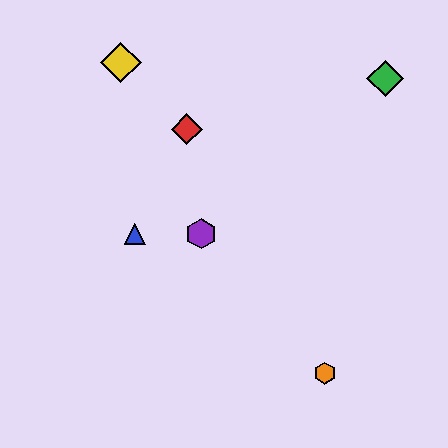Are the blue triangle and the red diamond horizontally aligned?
No, the blue triangle is at y≈234 and the red diamond is at y≈129.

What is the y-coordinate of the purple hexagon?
The purple hexagon is at y≈234.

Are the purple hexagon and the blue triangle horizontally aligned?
Yes, both are at y≈234.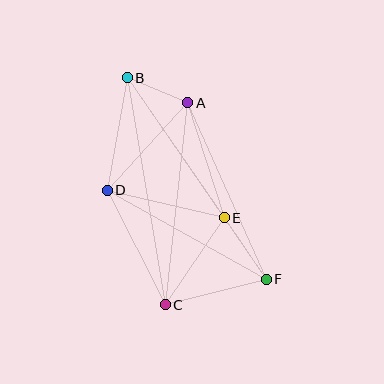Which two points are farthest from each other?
Points B and F are farthest from each other.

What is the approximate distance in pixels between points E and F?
The distance between E and F is approximately 74 pixels.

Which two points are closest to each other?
Points A and B are closest to each other.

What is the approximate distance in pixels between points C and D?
The distance between C and D is approximately 129 pixels.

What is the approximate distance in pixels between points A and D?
The distance between A and D is approximately 118 pixels.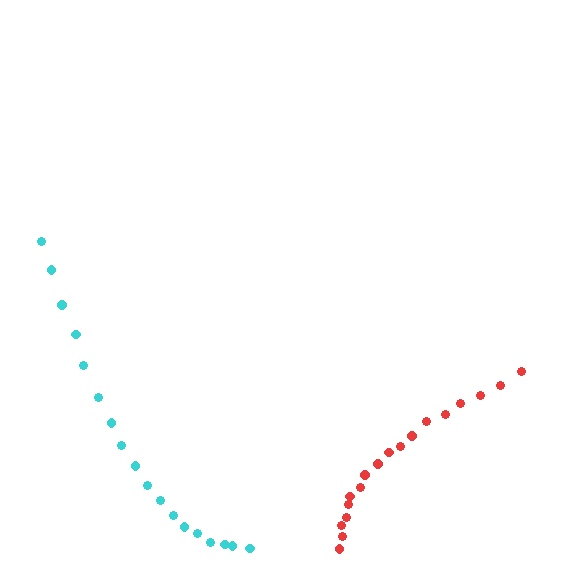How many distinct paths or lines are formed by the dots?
There are 2 distinct paths.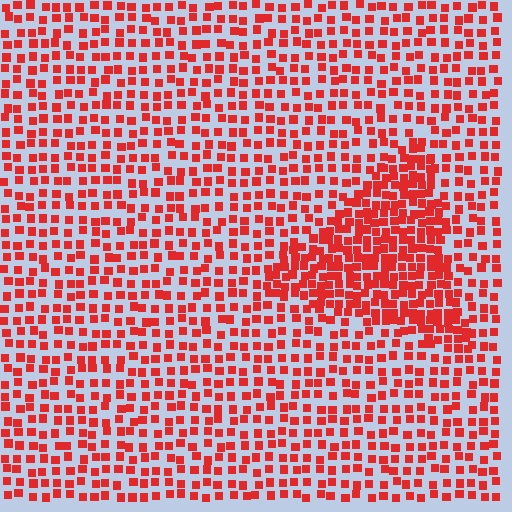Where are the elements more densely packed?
The elements are more densely packed inside the triangle boundary.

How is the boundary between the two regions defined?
The boundary is defined by a change in element density (approximately 1.9x ratio). All elements are the same color, size, and shape.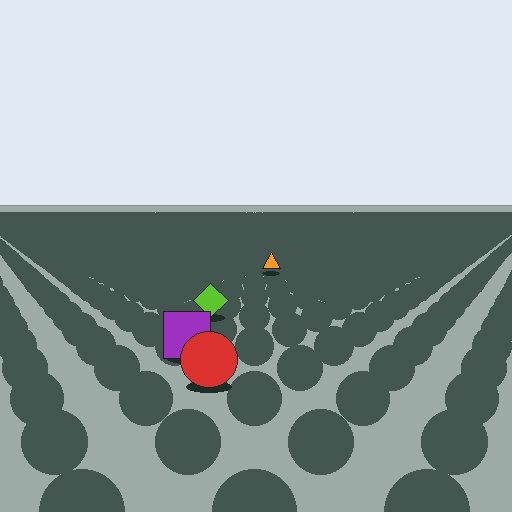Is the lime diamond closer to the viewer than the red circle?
No. The red circle is closer — you can tell from the texture gradient: the ground texture is coarser near it.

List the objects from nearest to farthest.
From nearest to farthest: the red circle, the purple square, the lime diamond, the orange triangle.